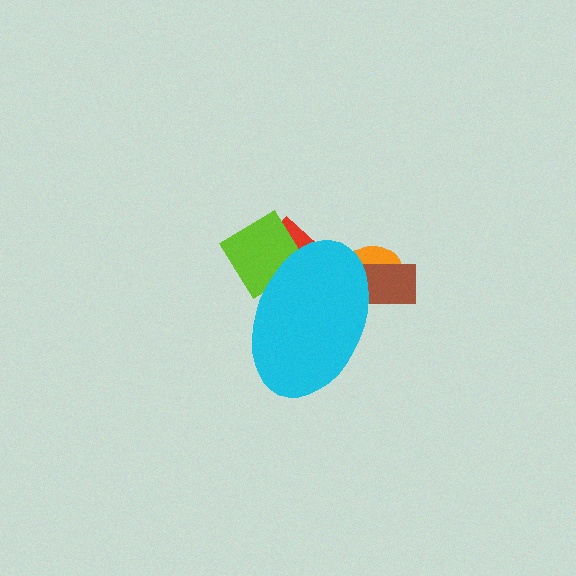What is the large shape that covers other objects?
A cyan ellipse.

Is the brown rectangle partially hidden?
Yes, the brown rectangle is partially hidden behind the cyan ellipse.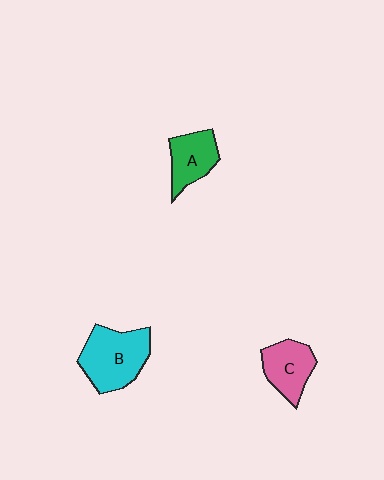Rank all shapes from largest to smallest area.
From largest to smallest: B (cyan), C (pink), A (green).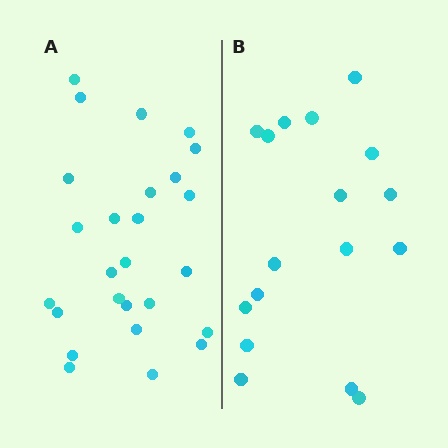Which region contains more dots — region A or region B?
Region A (the left region) has more dots.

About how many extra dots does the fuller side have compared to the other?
Region A has roughly 8 or so more dots than region B.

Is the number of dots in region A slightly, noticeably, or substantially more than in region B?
Region A has substantially more. The ratio is roughly 1.5 to 1.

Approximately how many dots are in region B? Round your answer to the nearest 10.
About 20 dots. (The exact count is 17, which rounds to 20.)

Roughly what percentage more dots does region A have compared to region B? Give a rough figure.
About 55% more.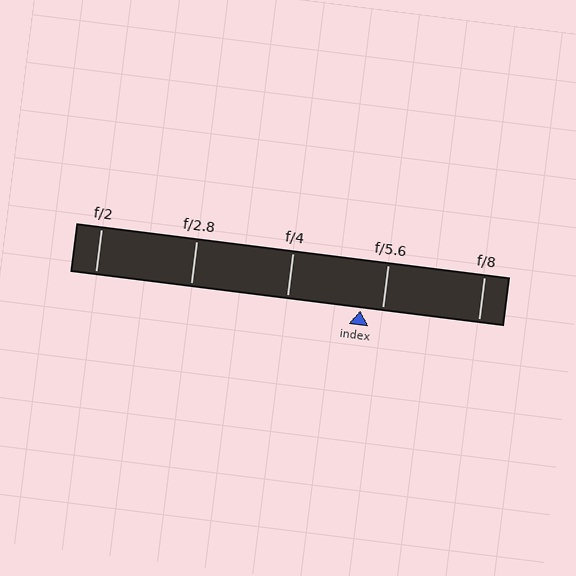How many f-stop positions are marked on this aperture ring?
There are 5 f-stop positions marked.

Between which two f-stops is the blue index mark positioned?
The index mark is between f/4 and f/5.6.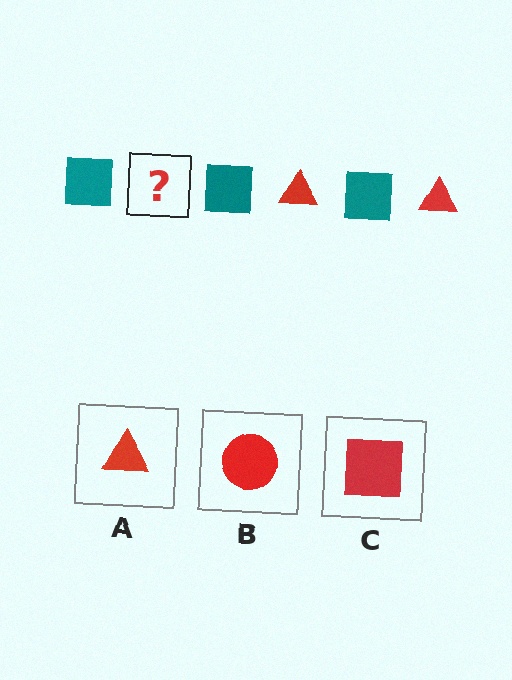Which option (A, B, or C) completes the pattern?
A.